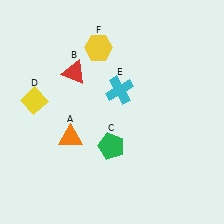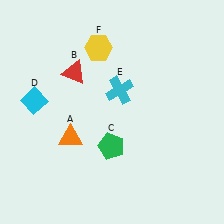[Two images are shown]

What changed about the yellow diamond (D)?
In Image 1, D is yellow. In Image 2, it changed to cyan.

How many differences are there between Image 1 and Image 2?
There is 1 difference between the two images.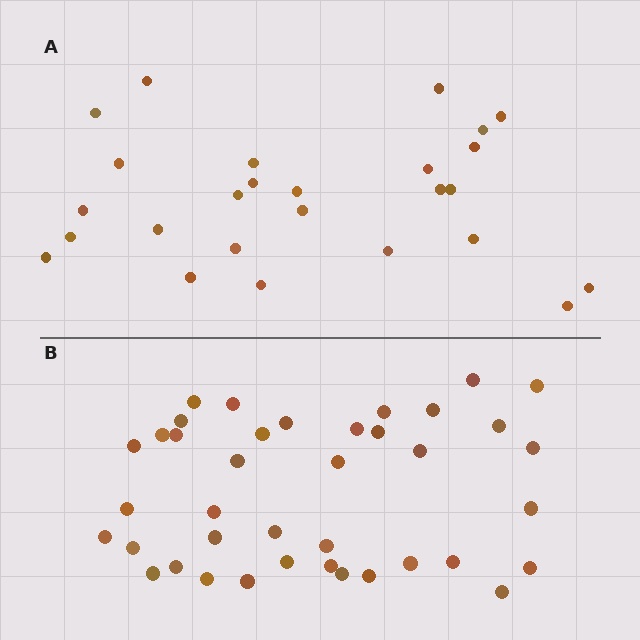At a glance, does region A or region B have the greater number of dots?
Region B (the bottom region) has more dots.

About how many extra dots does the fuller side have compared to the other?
Region B has approximately 15 more dots than region A.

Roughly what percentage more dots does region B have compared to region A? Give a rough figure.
About 50% more.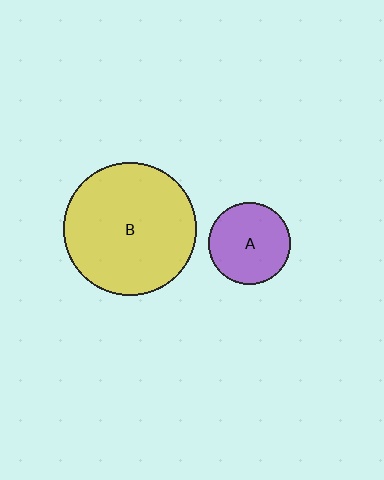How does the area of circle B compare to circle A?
Approximately 2.6 times.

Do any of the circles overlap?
No, none of the circles overlap.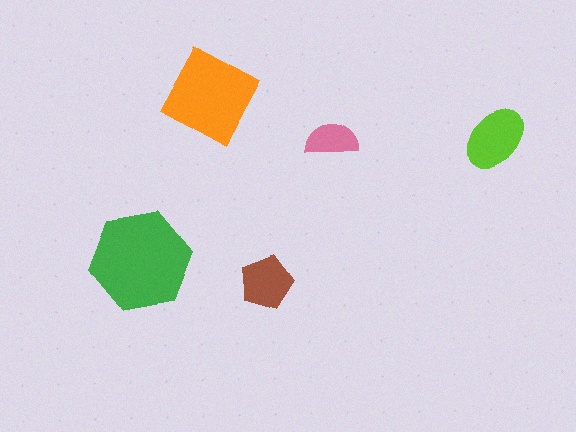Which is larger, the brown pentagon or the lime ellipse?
The lime ellipse.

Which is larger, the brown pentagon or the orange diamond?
The orange diamond.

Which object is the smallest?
The pink semicircle.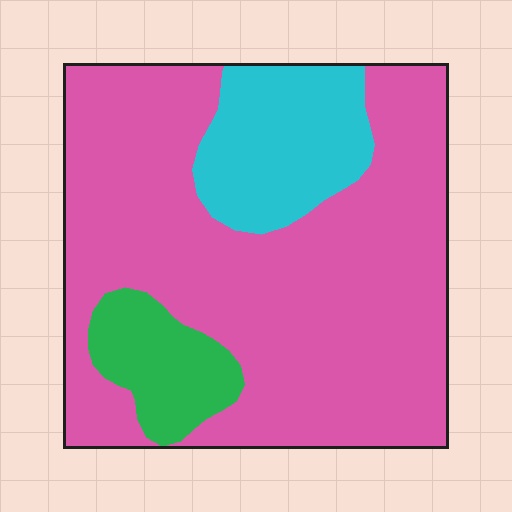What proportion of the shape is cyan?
Cyan covers 16% of the shape.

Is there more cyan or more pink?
Pink.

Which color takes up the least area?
Green, at roughly 10%.